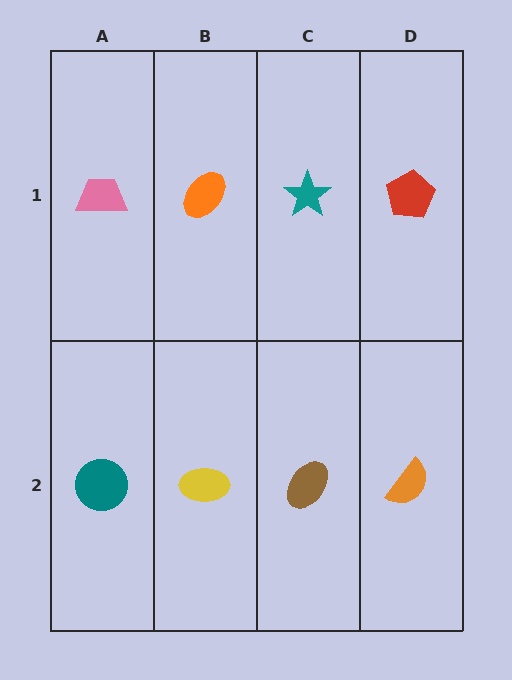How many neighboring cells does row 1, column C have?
3.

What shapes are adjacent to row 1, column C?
A brown ellipse (row 2, column C), an orange ellipse (row 1, column B), a red pentagon (row 1, column D).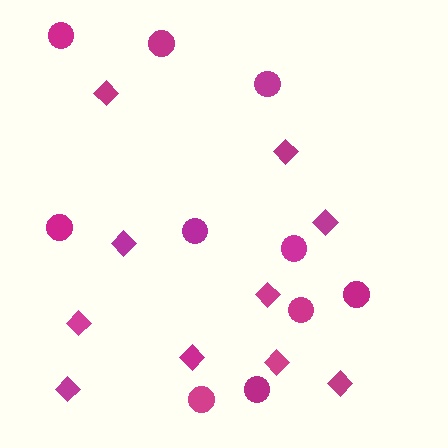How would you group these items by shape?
There are 2 groups: one group of circles (10) and one group of diamonds (10).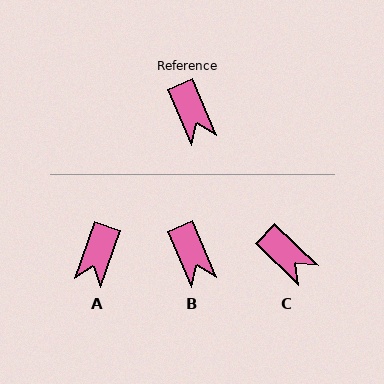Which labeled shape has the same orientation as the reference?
B.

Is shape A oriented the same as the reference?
No, it is off by about 42 degrees.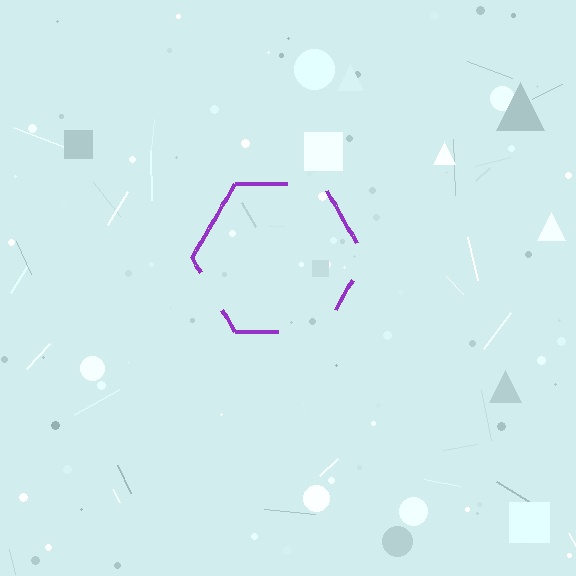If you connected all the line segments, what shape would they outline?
They would outline a hexagon.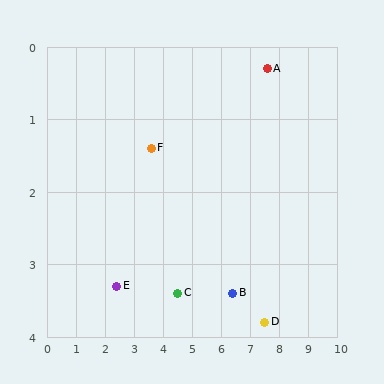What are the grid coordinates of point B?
Point B is at approximately (6.4, 3.4).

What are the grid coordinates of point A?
Point A is at approximately (7.6, 0.3).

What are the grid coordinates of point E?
Point E is at approximately (2.4, 3.3).